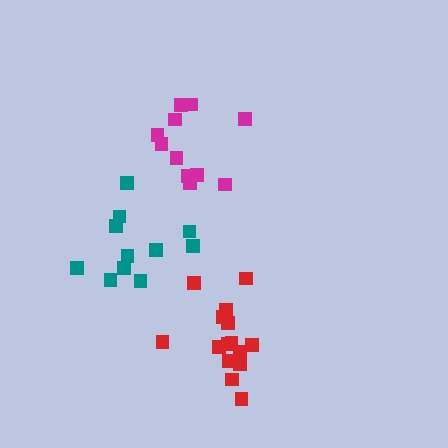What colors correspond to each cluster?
The clusters are colored: red, magenta, teal.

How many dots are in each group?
Group 1: 15 dots, Group 2: 11 dots, Group 3: 11 dots (37 total).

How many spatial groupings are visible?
There are 3 spatial groupings.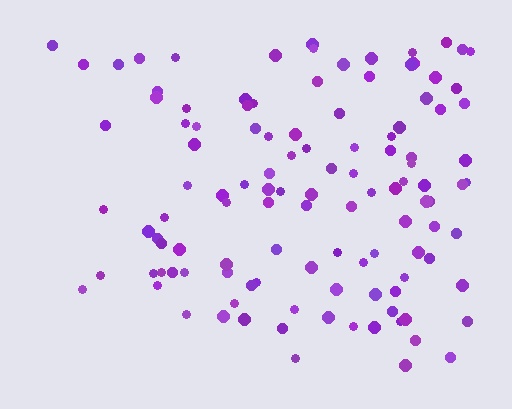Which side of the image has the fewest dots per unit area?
The left.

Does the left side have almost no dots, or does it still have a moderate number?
Still a moderate number, just noticeably fewer than the right.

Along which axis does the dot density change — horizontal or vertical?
Horizontal.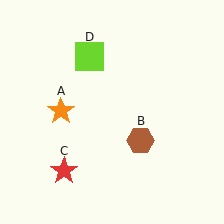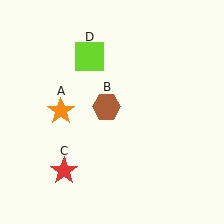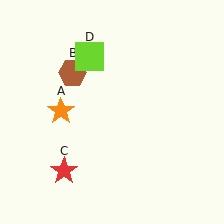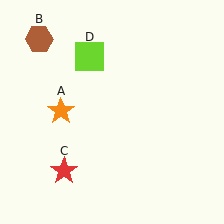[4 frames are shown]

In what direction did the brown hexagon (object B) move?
The brown hexagon (object B) moved up and to the left.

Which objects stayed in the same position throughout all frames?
Orange star (object A) and red star (object C) and lime square (object D) remained stationary.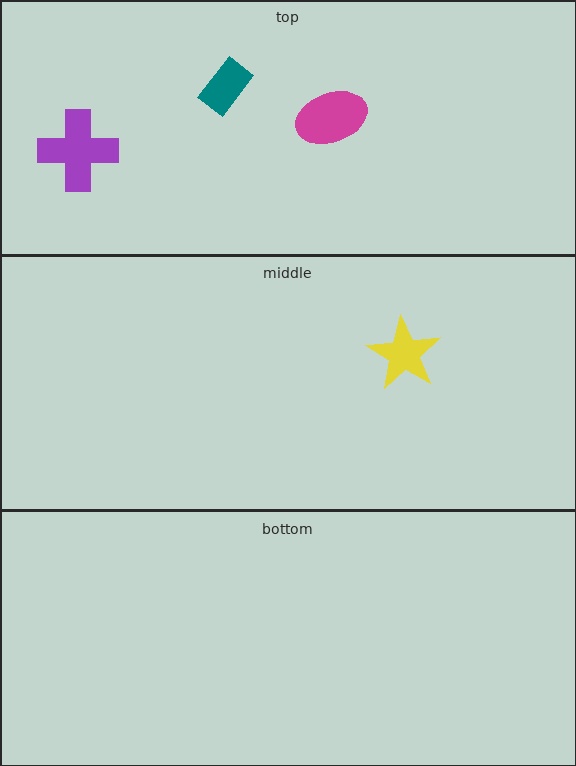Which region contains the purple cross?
The top region.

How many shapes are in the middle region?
1.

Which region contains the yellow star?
The middle region.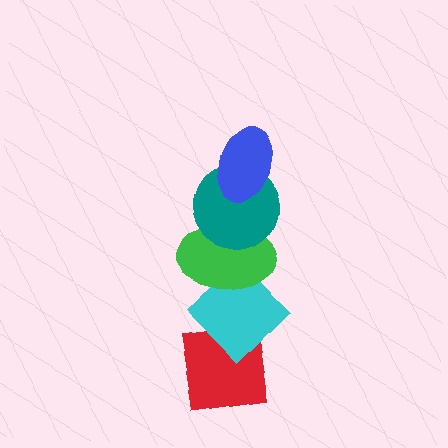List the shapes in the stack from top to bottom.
From top to bottom: the blue ellipse, the teal circle, the green ellipse, the cyan diamond, the red square.